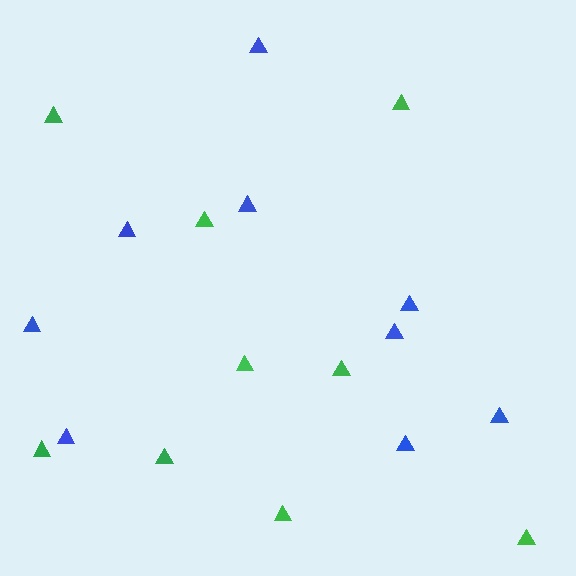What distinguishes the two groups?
There are 2 groups: one group of green triangles (9) and one group of blue triangles (9).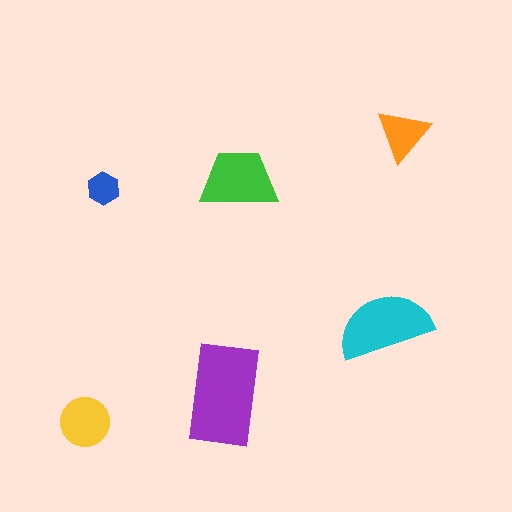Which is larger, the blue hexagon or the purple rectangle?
The purple rectangle.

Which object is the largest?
The purple rectangle.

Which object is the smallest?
The blue hexagon.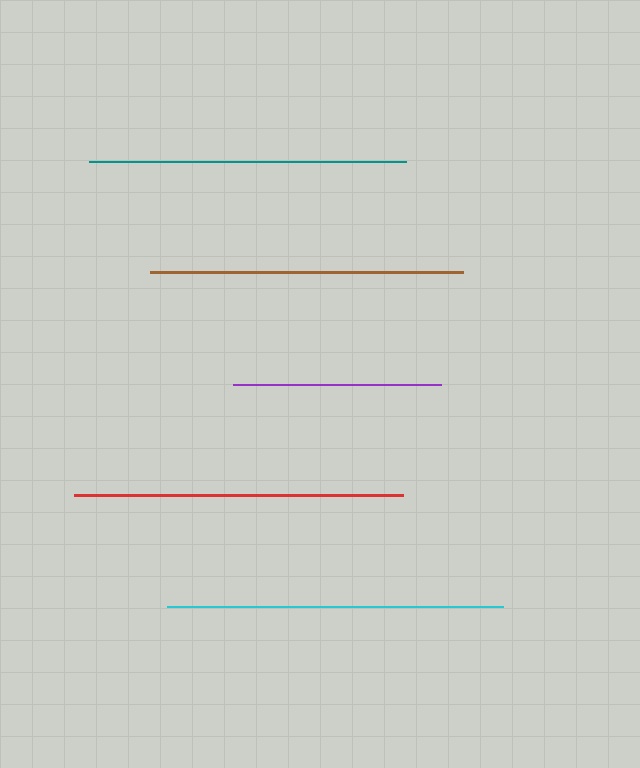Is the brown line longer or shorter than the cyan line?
The cyan line is longer than the brown line.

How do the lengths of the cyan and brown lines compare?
The cyan and brown lines are approximately the same length.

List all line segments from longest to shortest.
From longest to shortest: cyan, red, teal, brown, purple.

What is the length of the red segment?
The red segment is approximately 329 pixels long.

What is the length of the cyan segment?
The cyan segment is approximately 336 pixels long.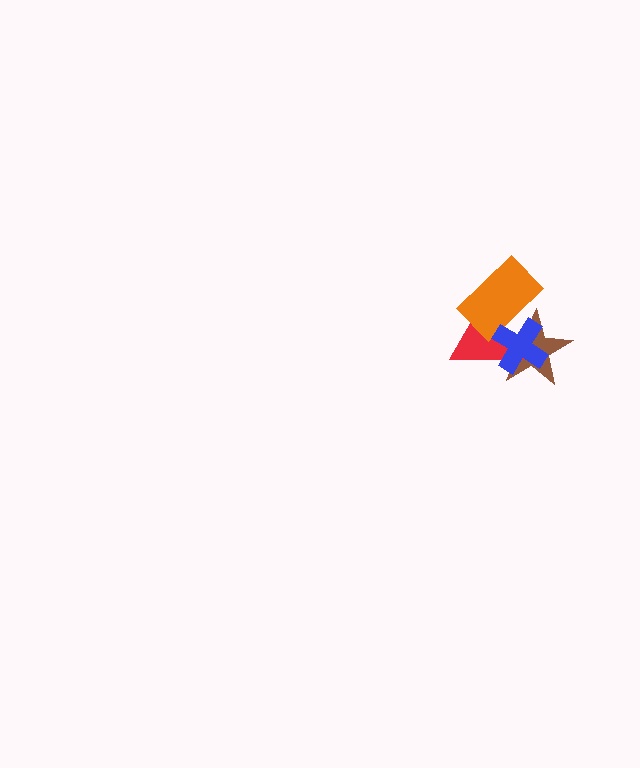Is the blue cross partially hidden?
No, no other shape covers it.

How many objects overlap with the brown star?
3 objects overlap with the brown star.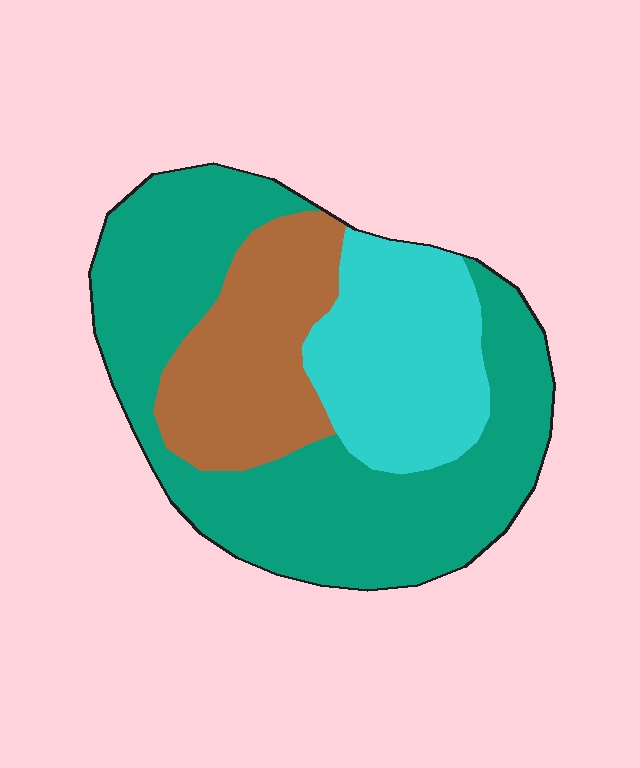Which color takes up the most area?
Teal, at roughly 55%.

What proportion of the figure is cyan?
Cyan covers about 25% of the figure.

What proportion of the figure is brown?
Brown covers around 20% of the figure.